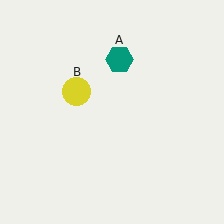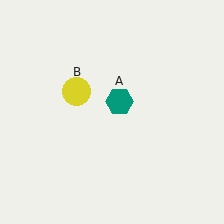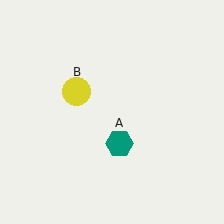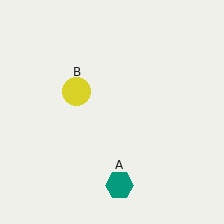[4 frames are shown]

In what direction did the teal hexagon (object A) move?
The teal hexagon (object A) moved down.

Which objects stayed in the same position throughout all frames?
Yellow circle (object B) remained stationary.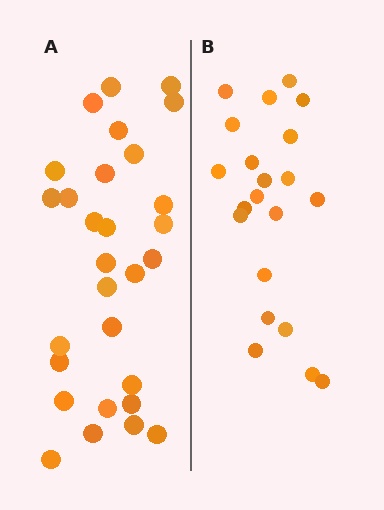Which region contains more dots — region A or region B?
Region A (the left region) has more dots.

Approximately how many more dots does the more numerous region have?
Region A has roughly 8 or so more dots than region B.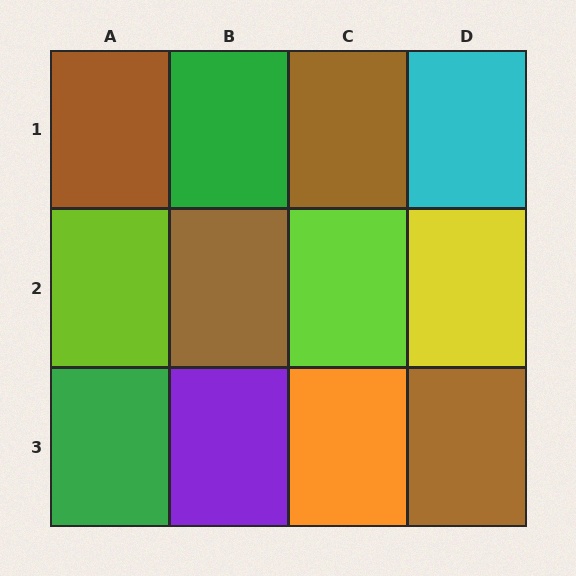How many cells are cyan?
1 cell is cyan.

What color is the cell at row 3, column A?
Green.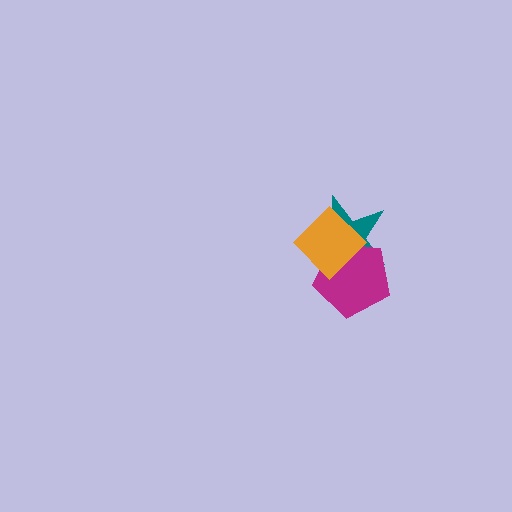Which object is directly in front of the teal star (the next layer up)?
The magenta pentagon is directly in front of the teal star.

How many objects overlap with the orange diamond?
2 objects overlap with the orange diamond.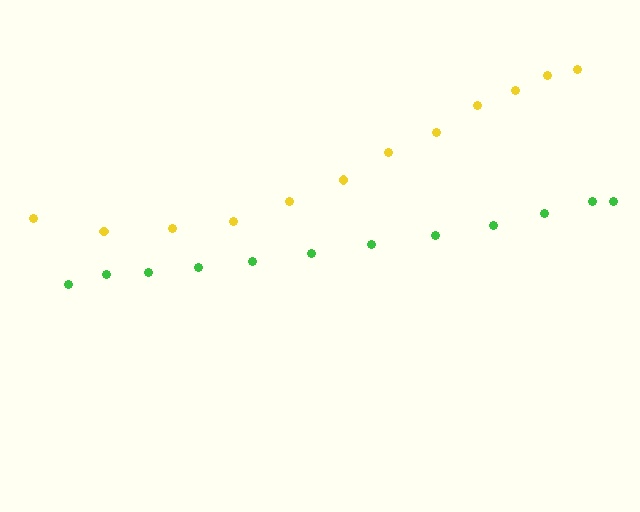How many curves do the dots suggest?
There are 2 distinct paths.